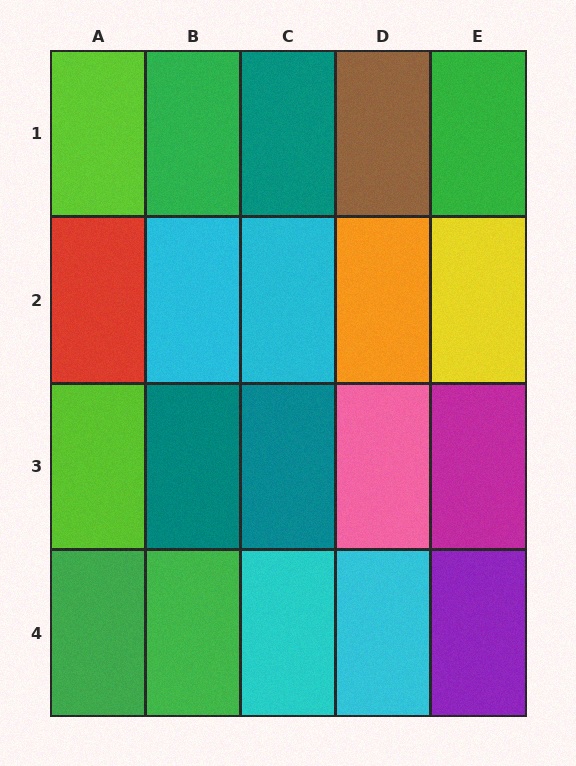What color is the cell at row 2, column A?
Red.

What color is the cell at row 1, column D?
Brown.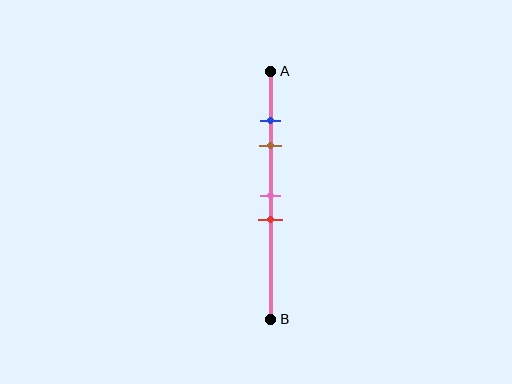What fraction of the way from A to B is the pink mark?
The pink mark is approximately 50% (0.5) of the way from A to B.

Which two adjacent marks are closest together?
The blue and brown marks are the closest adjacent pair.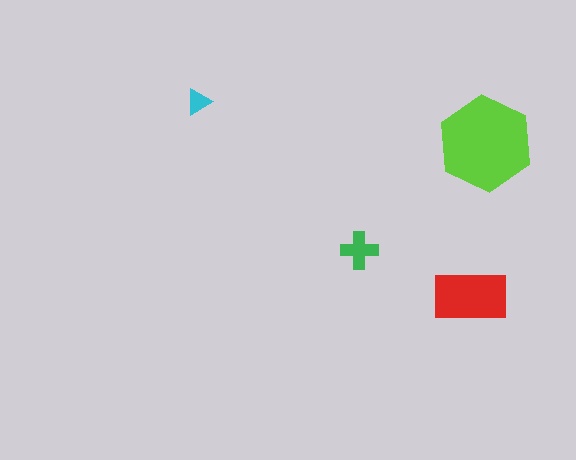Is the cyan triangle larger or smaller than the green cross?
Smaller.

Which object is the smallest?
The cyan triangle.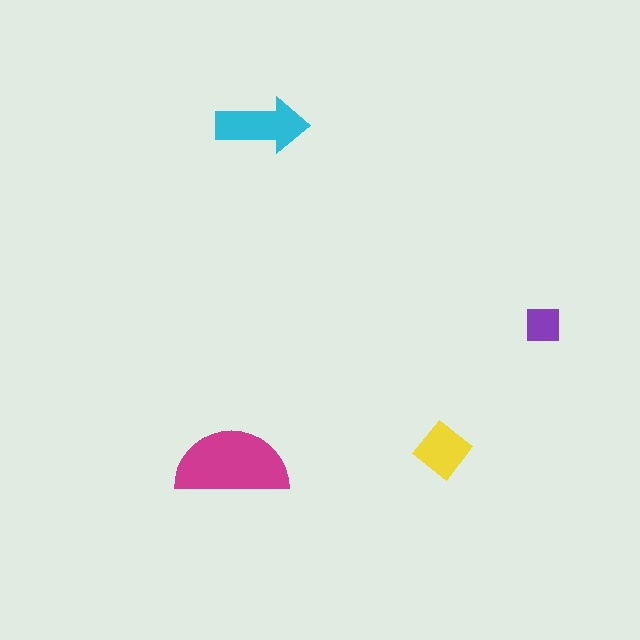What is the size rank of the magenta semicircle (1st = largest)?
1st.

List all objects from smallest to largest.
The purple square, the yellow diamond, the cyan arrow, the magenta semicircle.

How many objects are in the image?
There are 4 objects in the image.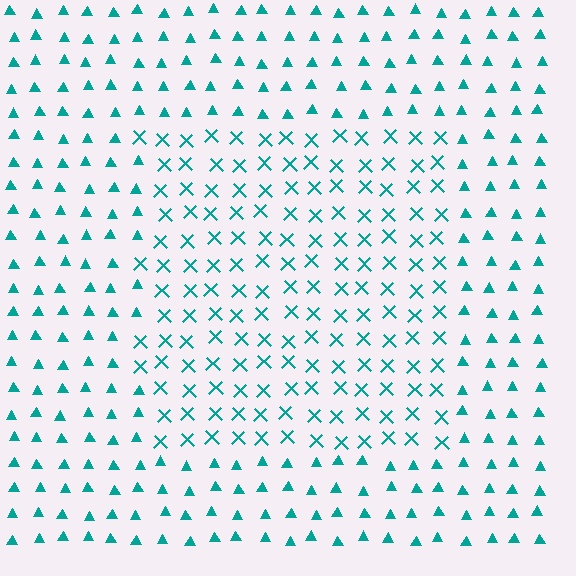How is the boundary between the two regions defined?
The boundary is defined by a change in element shape: X marks inside vs. triangles outside. All elements share the same color and spacing.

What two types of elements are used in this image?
The image uses X marks inside the rectangle region and triangles outside it.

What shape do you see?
I see a rectangle.